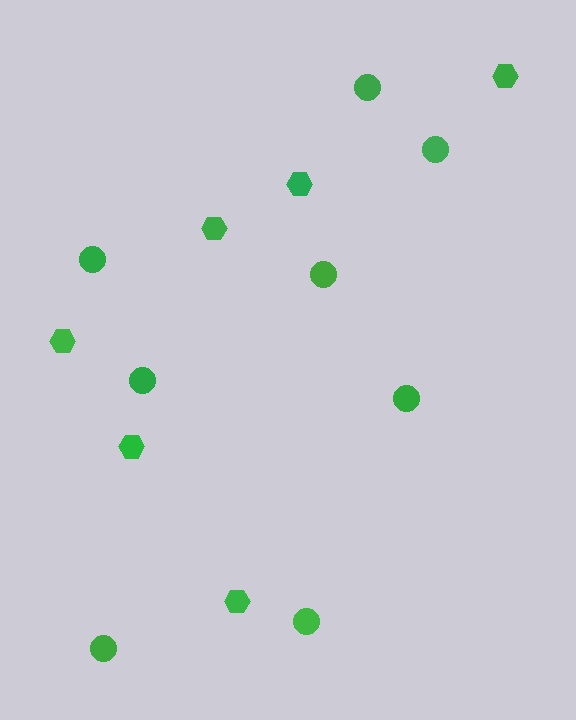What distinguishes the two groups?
There are 2 groups: one group of circles (8) and one group of hexagons (6).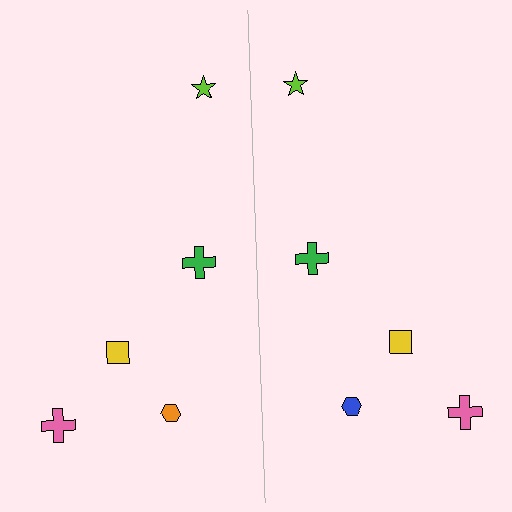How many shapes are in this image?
There are 10 shapes in this image.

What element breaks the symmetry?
The blue hexagon on the right side breaks the symmetry — its mirror counterpart is orange.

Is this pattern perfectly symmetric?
No, the pattern is not perfectly symmetric. The blue hexagon on the right side breaks the symmetry — its mirror counterpart is orange.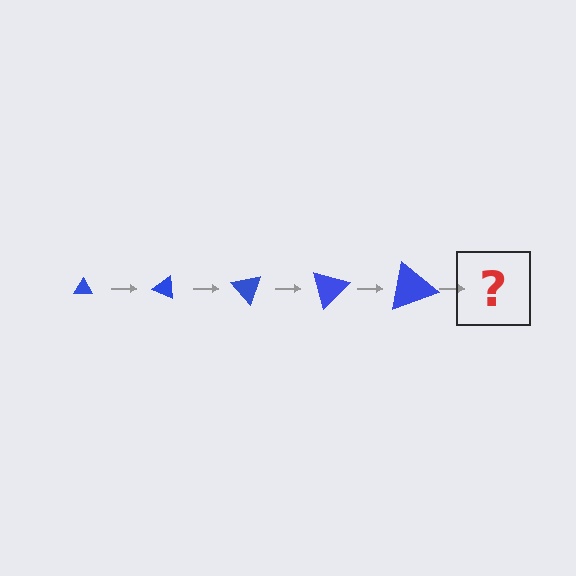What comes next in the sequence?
The next element should be a triangle, larger than the previous one and rotated 125 degrees from the start.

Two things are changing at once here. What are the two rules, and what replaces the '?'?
The two rules are that the triangle grows larger each step and it rotates 25 degrees each step. The '?' should be a triangle, larger than the previous one and rotated 125 degrees from the start.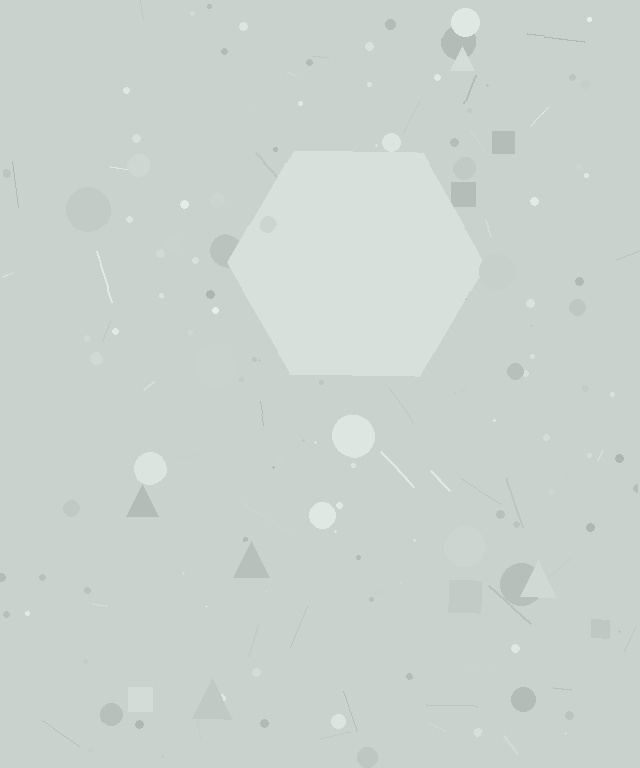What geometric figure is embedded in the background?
A hexagon is embedded in the background.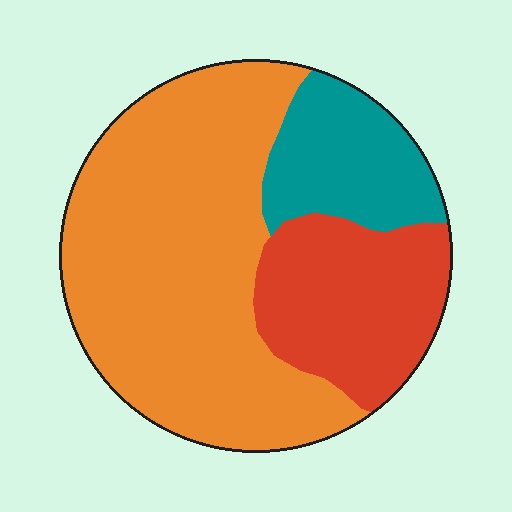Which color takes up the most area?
Orange, at roughly 60%.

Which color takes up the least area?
Teal, at roughly 15%.